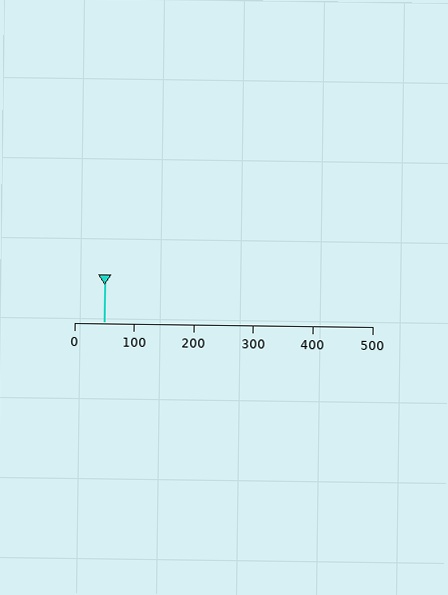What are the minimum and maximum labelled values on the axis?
The axis runs from 0 to 500.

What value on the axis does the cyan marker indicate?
The marker indicates approximately 50.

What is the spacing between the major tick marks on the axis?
The major ticks are spaced 100 apart.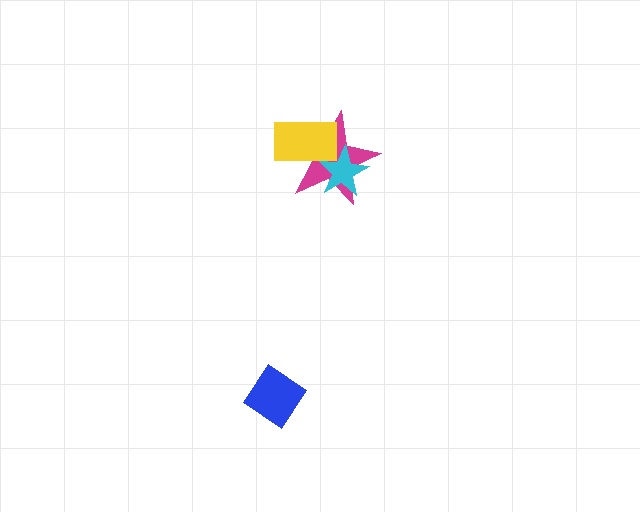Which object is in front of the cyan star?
The yellow rectangle is in front of the cyan star.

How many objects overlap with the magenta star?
2 objects overlap with the magenta star.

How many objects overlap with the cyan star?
2 objects overlap with the cyan star.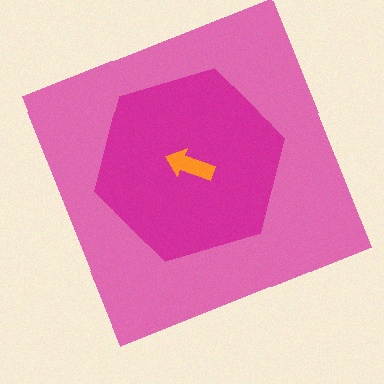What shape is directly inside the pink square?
The magenta hexagon.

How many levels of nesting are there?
3.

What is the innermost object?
The orange arrow.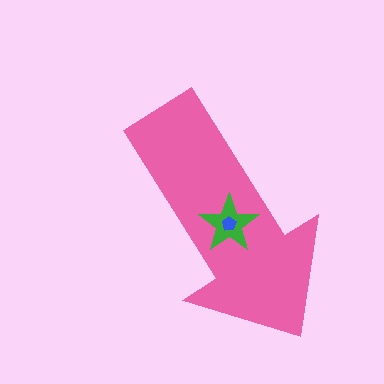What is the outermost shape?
The pink arrow.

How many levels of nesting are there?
3.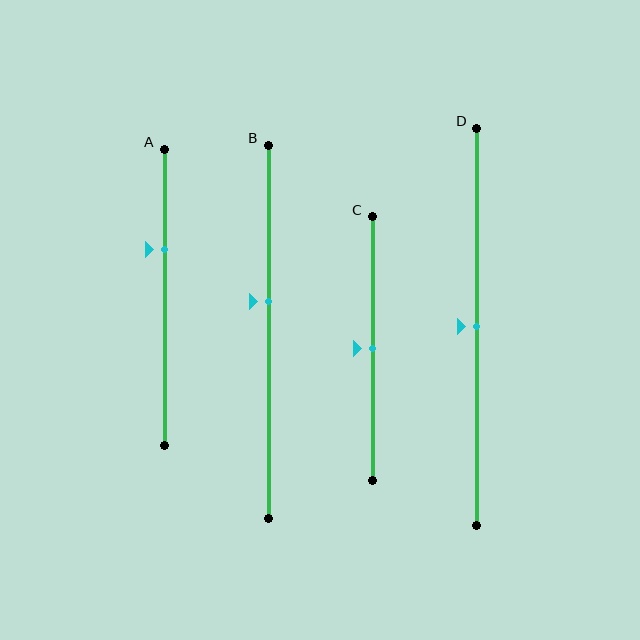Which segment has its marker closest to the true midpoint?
Segment C has its marker closest to the true midpoint.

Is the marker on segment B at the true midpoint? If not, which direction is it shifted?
No, the marker on segment B is shifted upward by about 8% of the segment length.